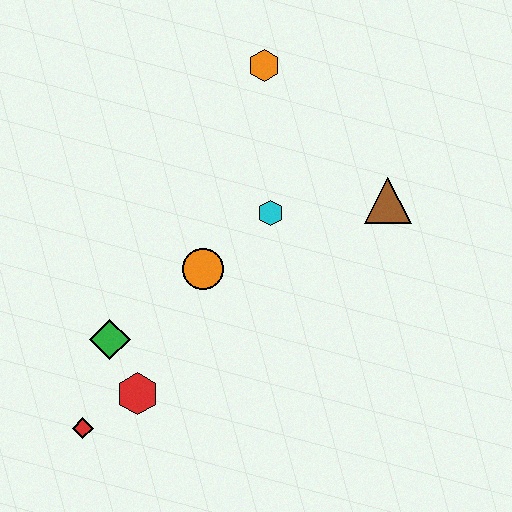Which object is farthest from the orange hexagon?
The red diamond is farthest from the orange hexagon.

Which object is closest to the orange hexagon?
The cyan hexagon is closest to the orange hexagon.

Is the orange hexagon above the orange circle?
Yes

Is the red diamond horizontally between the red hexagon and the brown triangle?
No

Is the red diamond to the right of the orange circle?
No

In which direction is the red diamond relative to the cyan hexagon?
The red diamond is below the cyan hexagon.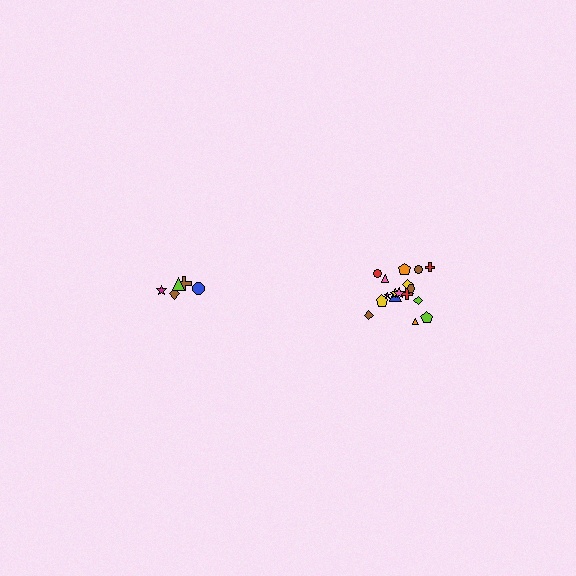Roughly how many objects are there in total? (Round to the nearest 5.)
Roughly 25 objects in total.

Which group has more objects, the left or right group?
The right group.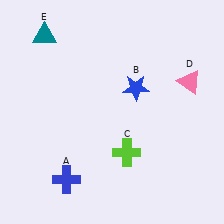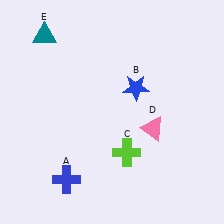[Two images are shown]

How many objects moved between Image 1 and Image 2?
1 object moved between the two images.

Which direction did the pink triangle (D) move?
The pink triangle (D) moved down.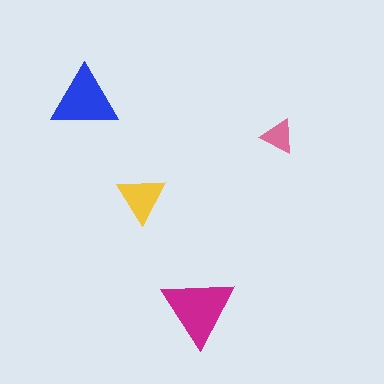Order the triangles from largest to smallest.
the magenta one, the blue one, the yellow one, the pink one.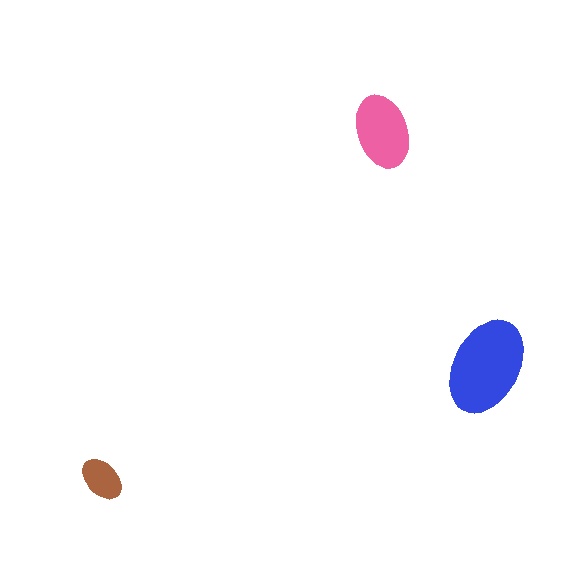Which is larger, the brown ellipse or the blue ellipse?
The blue one.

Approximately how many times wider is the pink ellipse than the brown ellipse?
About 1.5 times wider.